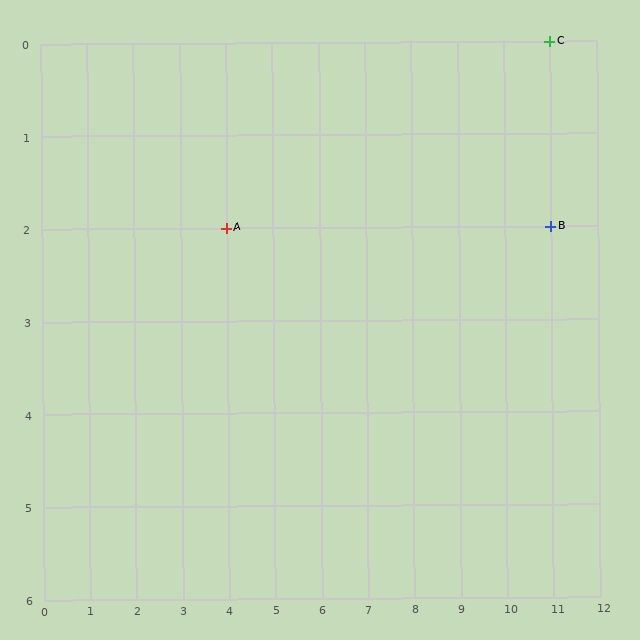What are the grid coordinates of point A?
Point A is at grid coordinates (4, 2).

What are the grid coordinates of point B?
Point B is at grid coordinates (11, 2).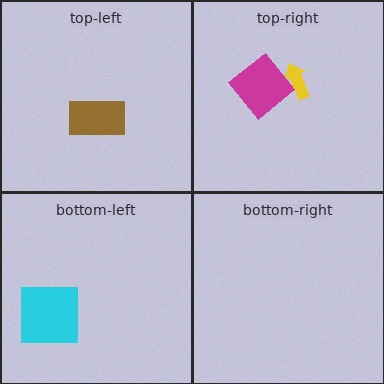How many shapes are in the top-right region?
2.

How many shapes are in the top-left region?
1.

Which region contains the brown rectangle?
The top-left region.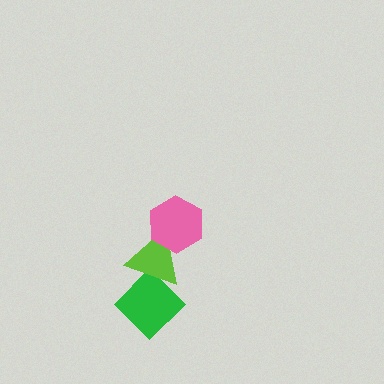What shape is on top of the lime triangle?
The pink hexagon is on top of the lime triangle.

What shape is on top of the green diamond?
The lime triangle is on top of the green diamond.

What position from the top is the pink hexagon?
The pink hexagon is 1st from the top.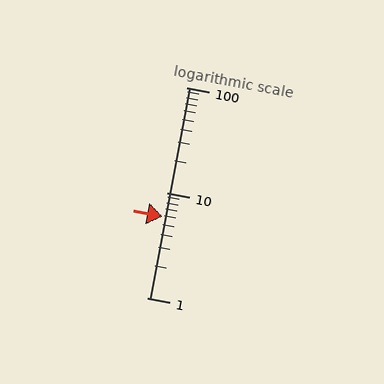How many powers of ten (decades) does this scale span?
The scale spans 2 decades, from 1 to 100.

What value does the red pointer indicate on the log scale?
The pointer indicates approximately 5.9.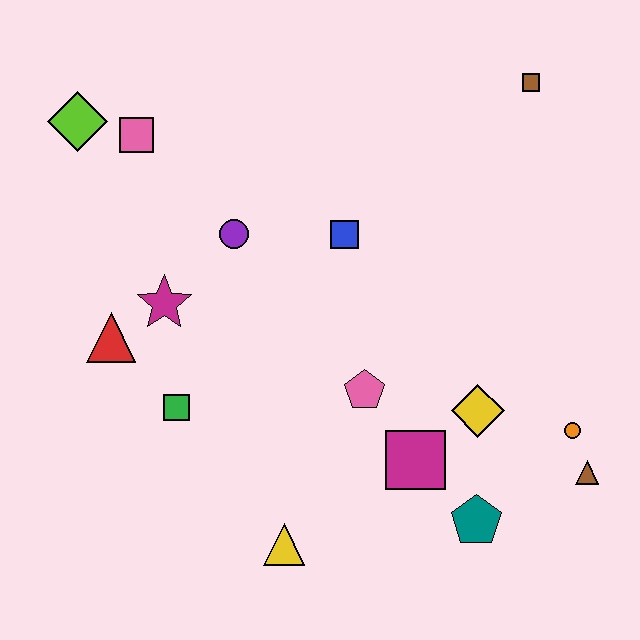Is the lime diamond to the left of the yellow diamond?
Yes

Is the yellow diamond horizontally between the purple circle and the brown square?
Yes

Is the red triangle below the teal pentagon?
No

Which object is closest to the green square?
The red triangle is closest to the green square.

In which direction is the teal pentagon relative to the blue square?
The teal pentagon is below the blue square.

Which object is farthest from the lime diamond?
The brown triangle is farthest from the lime diamond.